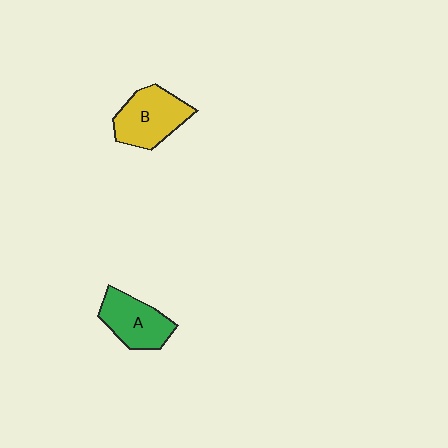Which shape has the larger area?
Shape B (yellow).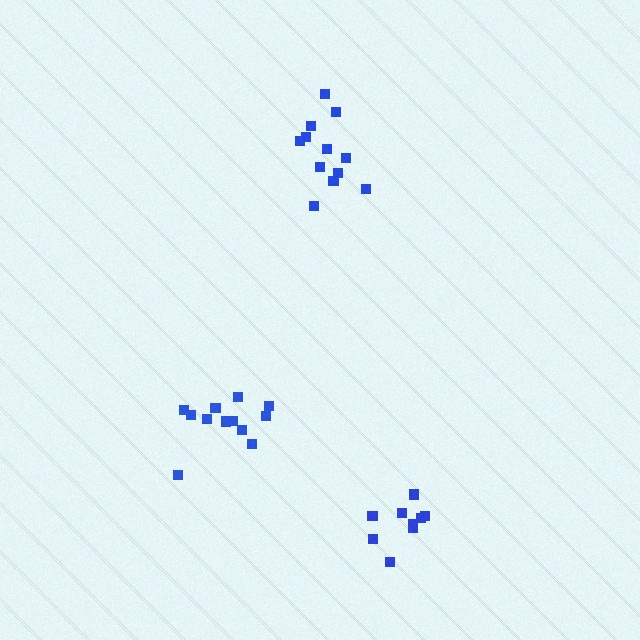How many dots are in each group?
Group 1: 12 dots, Group 2: 12 dots, Group 3: 9 dots (33 total).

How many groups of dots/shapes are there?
There are 3 groups.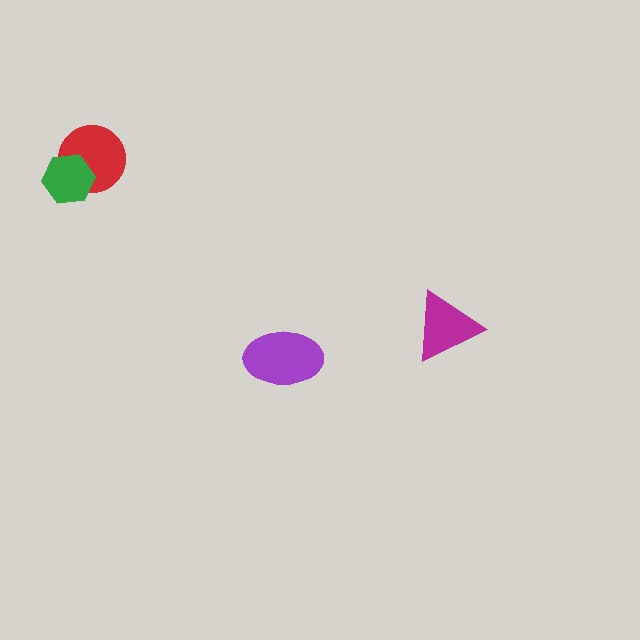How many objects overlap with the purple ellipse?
0 objects overlap with the purple ellipse.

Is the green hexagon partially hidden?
No, no other shape covers it.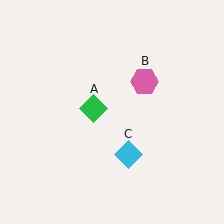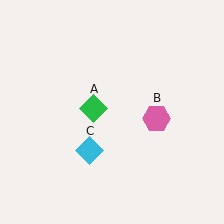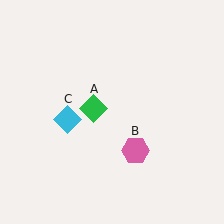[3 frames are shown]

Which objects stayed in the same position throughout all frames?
Green diamond (object A) remained stationary.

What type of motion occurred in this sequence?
The pink hexagon (object B), cyan diamond (object C) rotated clockwise around the center of the scene.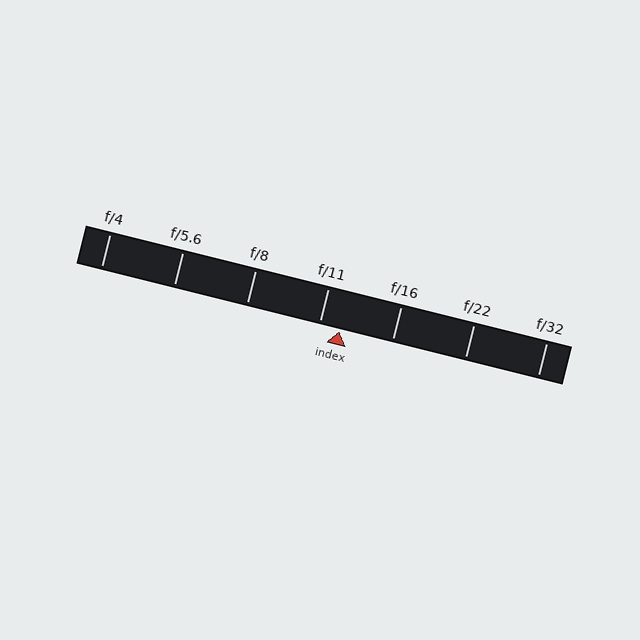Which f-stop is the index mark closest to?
The index mark is closest to f/11.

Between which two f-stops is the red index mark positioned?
The index mark is between f/11 and f/16.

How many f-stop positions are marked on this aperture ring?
There are 7 f-stop positions marked.